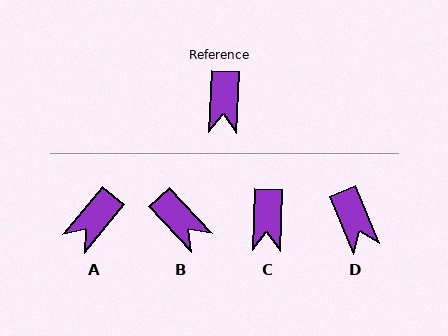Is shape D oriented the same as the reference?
No, it is off by about 25 degrees.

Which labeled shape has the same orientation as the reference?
C.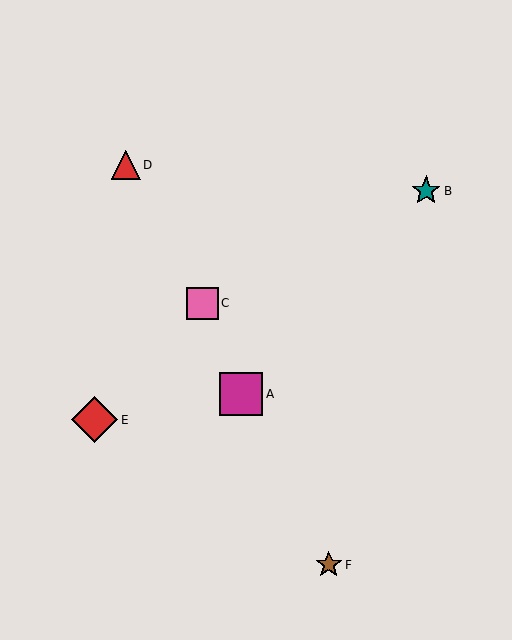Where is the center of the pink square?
The center of the pink square is at (202, 303).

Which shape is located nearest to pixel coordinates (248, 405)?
The magenta square (labeled A) at (241, 394) is nearest to that location.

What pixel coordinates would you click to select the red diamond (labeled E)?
Click at (95, 420) to select the red diamond E.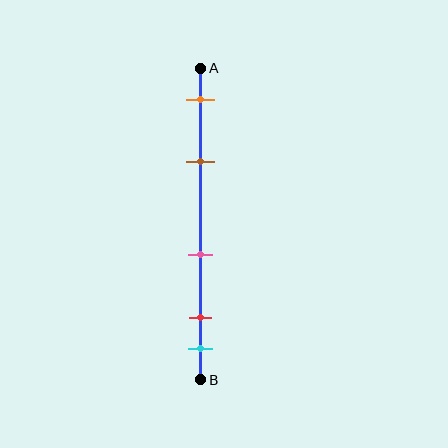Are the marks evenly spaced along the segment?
No, the marks are not evenly spaced.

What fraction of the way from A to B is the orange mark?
The orange mark is approximately 10% (0.1) of the way from A to B.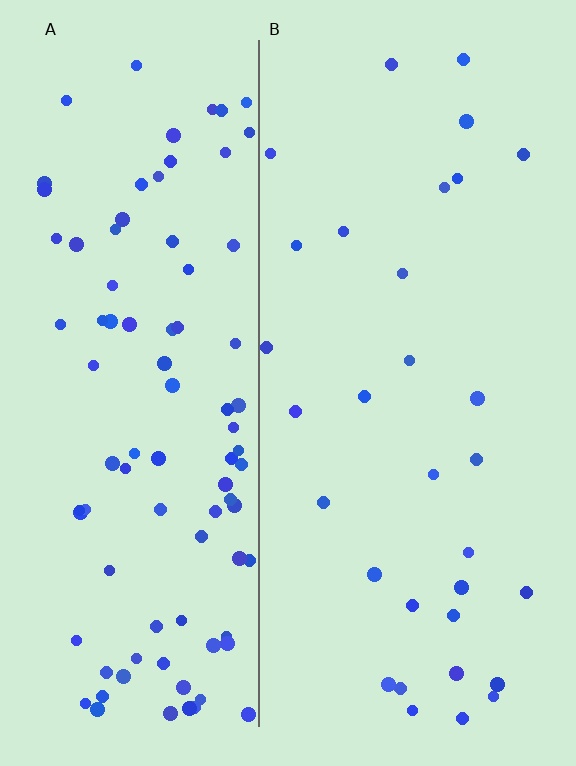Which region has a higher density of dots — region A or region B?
A (the left).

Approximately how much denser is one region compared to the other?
Approximately 3.0× — region A over region B.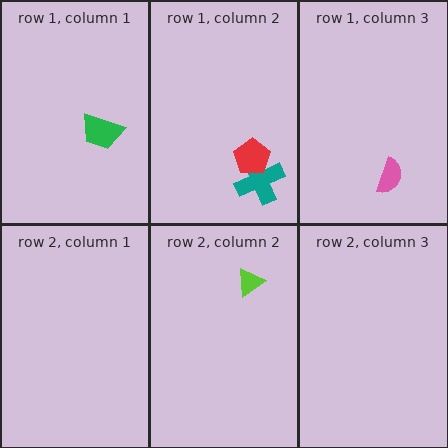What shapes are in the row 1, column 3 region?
The pink semicircle.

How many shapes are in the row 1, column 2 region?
2.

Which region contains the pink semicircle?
The row 1, column 3 region.